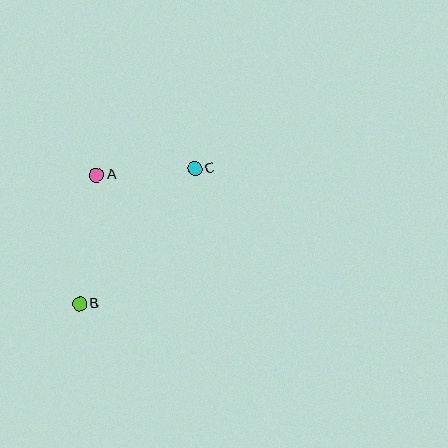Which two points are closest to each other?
Points A and C are closest to each other.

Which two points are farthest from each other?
Points B and C are farthest from each other.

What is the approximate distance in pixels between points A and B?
The distance between A and B is approximately 130 pixels.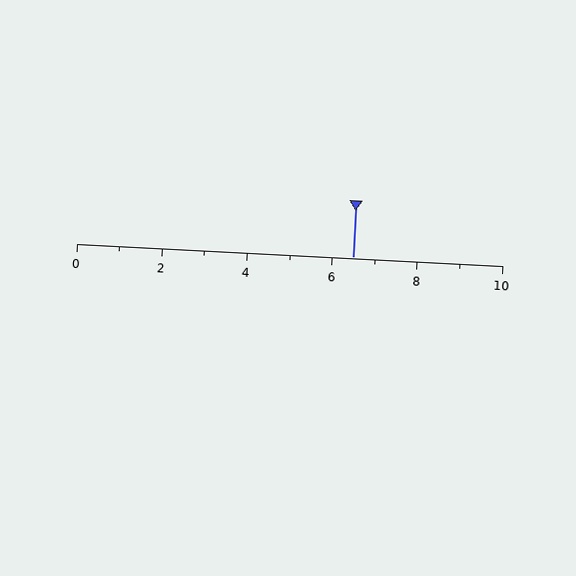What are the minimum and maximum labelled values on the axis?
The axis runs from 0 to 10.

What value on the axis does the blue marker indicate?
The marker indicates approximately 6.5.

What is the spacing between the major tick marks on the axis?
The major ticks are spaced 2 apart.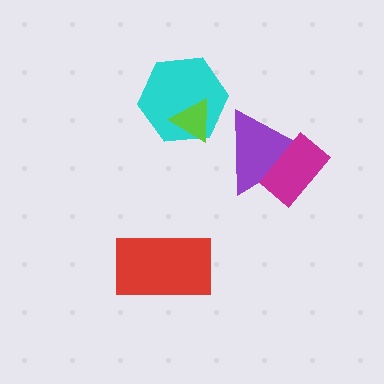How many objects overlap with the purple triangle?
1 object overlaps with the purple triangle.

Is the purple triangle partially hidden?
Yes, it is partially covered by another shape.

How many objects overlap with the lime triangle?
1 object overlaps with the lime triangle.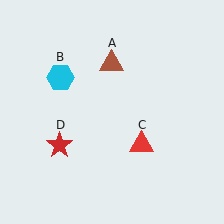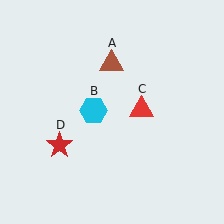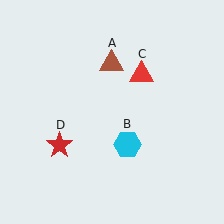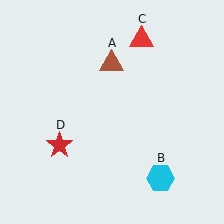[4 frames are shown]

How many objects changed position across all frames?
2 objects changed position: cyan hexagon (object B), red triangle (object C).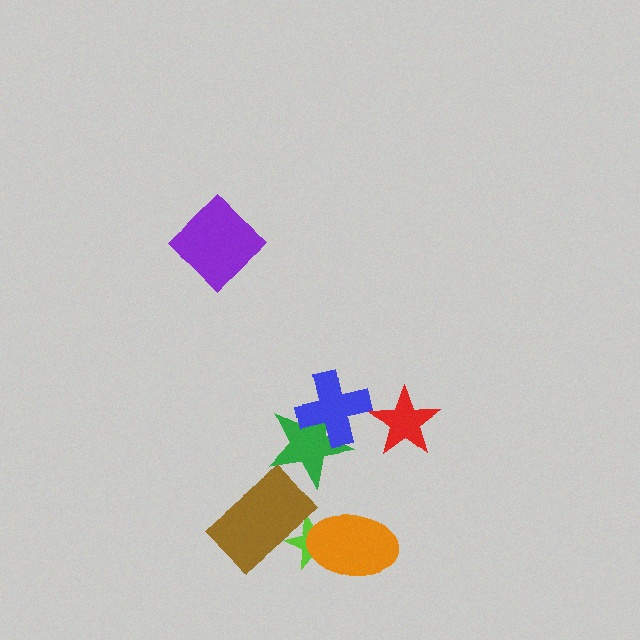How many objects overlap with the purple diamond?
0 objects overlap with the purple diamond.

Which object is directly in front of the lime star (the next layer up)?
The orange ellipse is directly in front of the lime star.